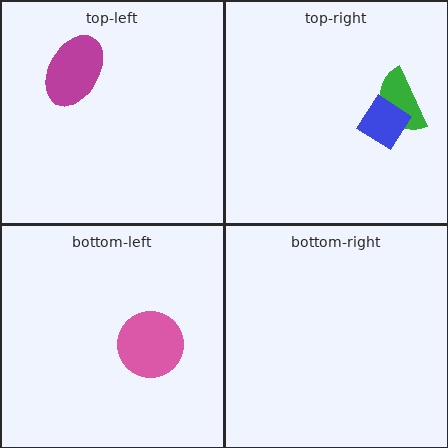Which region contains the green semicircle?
The top-right region.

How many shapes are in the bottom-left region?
1.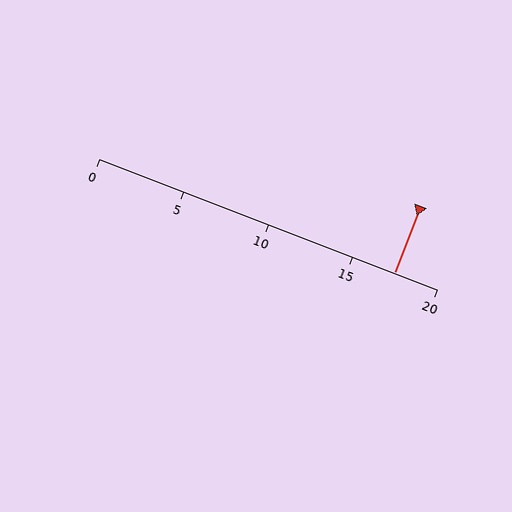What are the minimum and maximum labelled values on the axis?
The axis runs from 0 to 20.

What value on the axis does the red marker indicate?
The marker indicates approximately 17.5.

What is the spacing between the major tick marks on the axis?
The major ticks are spaced 5 apart.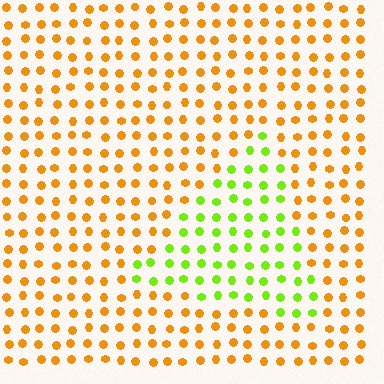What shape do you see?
I see a triangle.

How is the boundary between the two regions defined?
The boundary is defined purely by a slight shift in hue (about 60 degrees). Spacing, size, and orientation are identical on both sides.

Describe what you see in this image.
The image is filled with small orange elements in a uniform arrangement. A triangle-shaped region is visible where the elements are tinted to a slightly different hue, forming a subtle color boundary.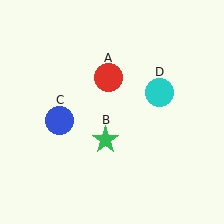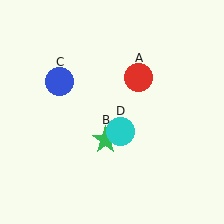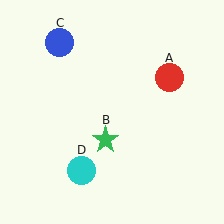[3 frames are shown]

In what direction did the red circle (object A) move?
The red circle (object A) moved right.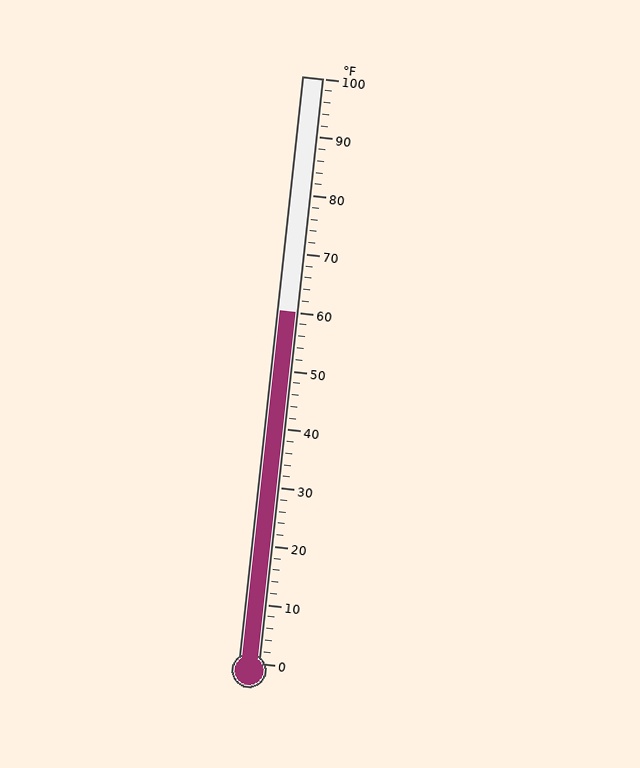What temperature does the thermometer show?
The thermometer shows approximately 60°F.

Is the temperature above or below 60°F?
The temperature is at 60°F.